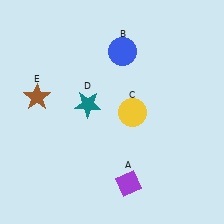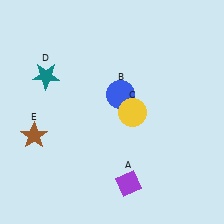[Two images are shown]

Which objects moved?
The objects that moved are: the blue circle (B), the teal star (D), the brown star (E).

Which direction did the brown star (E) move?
The brown star (E) moved down.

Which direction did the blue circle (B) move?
The blue circle (B) moved down.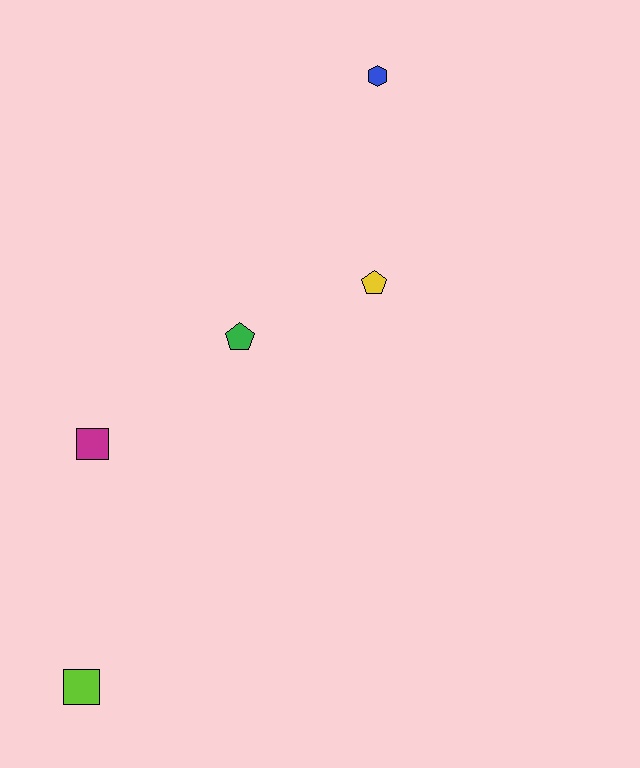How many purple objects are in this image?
There are no purple objects.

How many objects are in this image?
There are 5 objects.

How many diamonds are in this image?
There are no diamonds.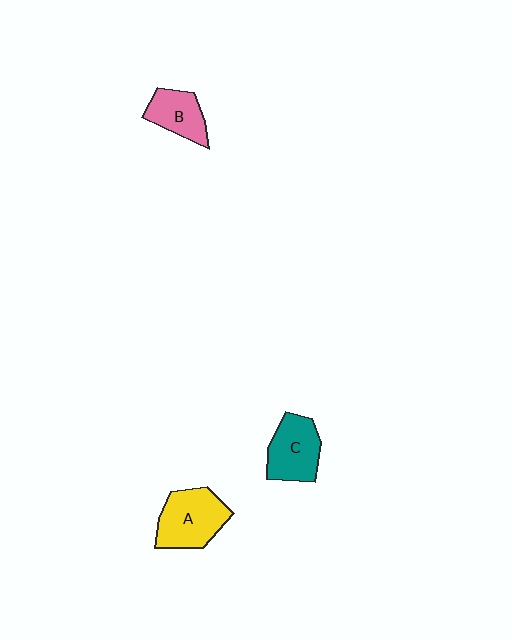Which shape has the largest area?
Shape A (yellow).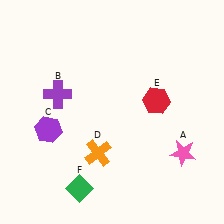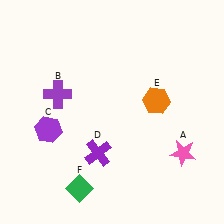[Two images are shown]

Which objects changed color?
D changed from orange to purple. E changed from red to orange.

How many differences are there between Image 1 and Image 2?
There are 2 differences between the two images.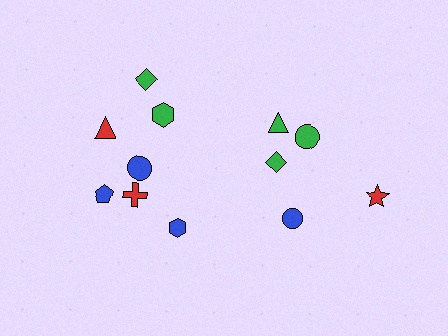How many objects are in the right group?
There are 5 objects.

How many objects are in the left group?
There are 7 objects.